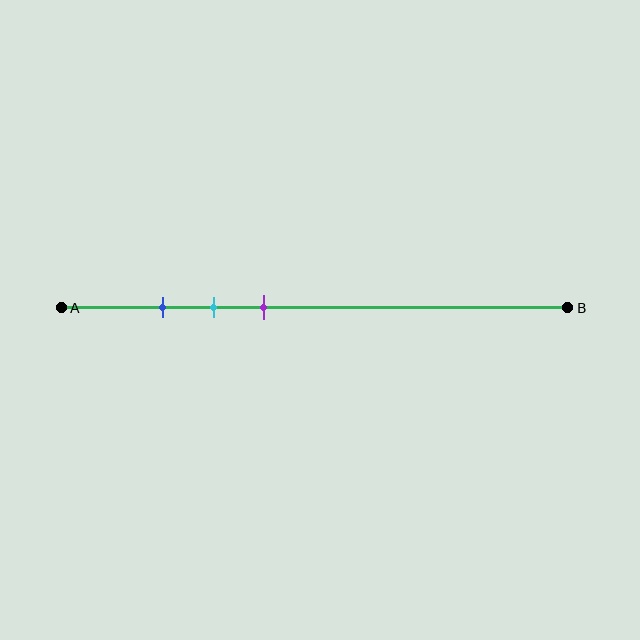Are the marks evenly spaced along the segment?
Yes, the marks are approximately evenly spaced.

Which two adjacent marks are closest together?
The blue and cyan marks are the closest adjacent pair.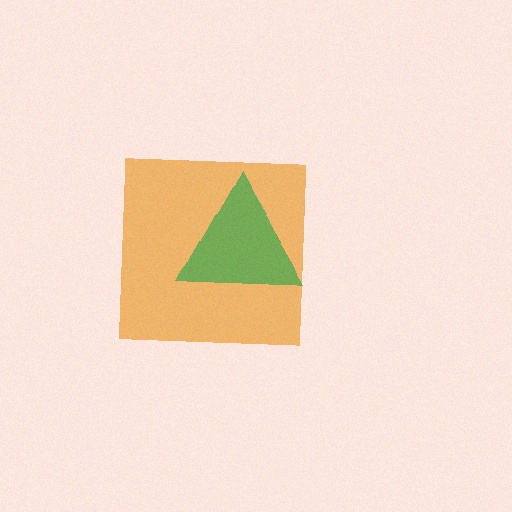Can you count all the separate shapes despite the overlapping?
Yes, there are 2 separate shapes.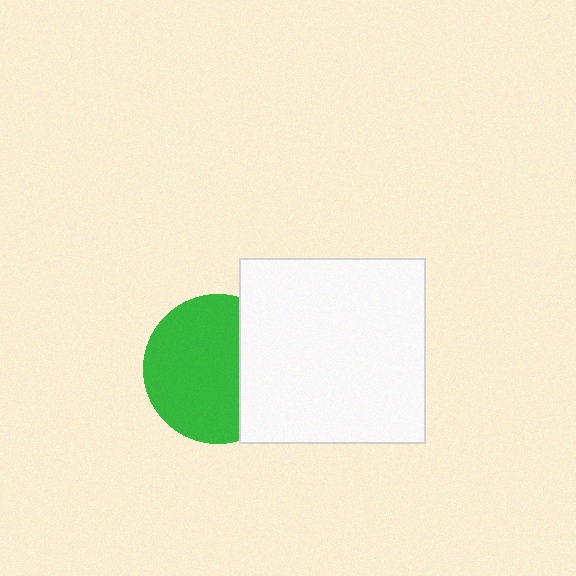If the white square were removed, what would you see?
You would see the complete green circle.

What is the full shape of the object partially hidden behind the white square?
The partially hidden object is a green circle.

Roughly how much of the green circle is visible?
Most of it is visible (roughly 68%).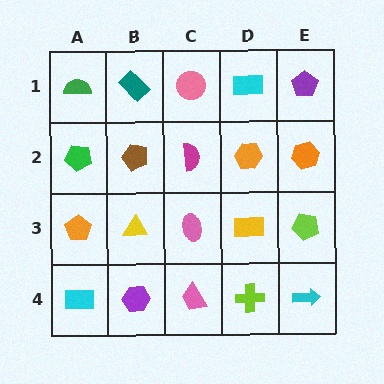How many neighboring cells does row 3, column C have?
4.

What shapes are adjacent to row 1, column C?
A magenta semicircle (row 2, column C), a teal rectangle (row 1, column B), a cyan rectangle (row 1, column D).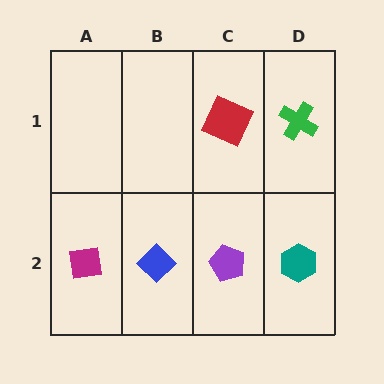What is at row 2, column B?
A blue diamond.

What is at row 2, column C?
A purple pentagon.